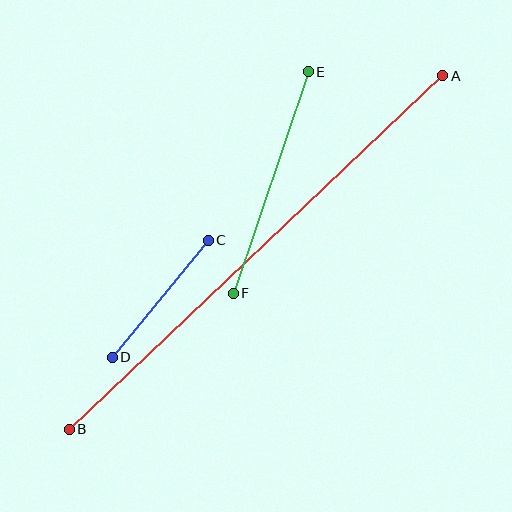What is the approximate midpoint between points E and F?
The midpoint is at approximately (271, 182) pixels.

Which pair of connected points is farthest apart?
Points A and B are farthest apart.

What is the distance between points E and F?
The distance is approximately 234 pixels.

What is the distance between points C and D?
The distance is approximately 151 pixels.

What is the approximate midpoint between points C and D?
The midpoint is at approximately (160, 299) pixels.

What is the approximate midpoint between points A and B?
The midpoint is at approximately (256, 253) pixels.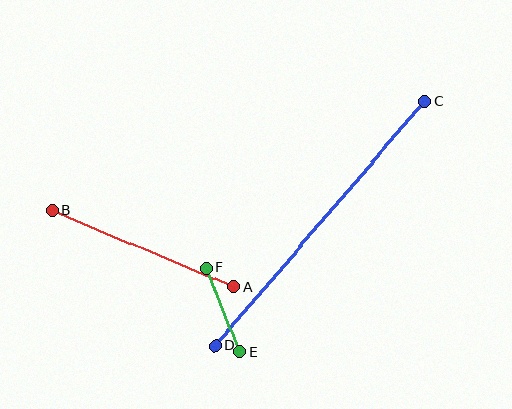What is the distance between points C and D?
The distance is approximately 322 pixels.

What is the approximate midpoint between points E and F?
The midpoint is at approximately (223, 310) pixels.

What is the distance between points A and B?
The distance is approximately 197 pixels.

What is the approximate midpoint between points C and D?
The midpoint is at approximately (320, 224) pixels.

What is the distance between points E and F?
The distance is approximately 91 pixels.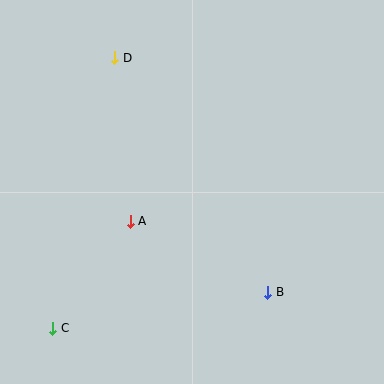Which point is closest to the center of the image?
Point A at (130, 221) is closest to the center.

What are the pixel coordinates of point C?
Point C is at (53, 328).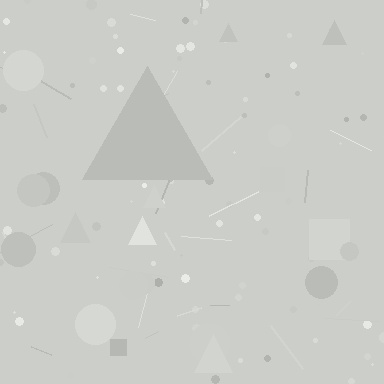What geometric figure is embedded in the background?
A triangle is embedded in the background.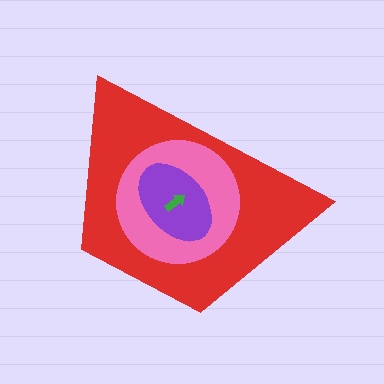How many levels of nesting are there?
4.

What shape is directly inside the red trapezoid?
The pink circle.